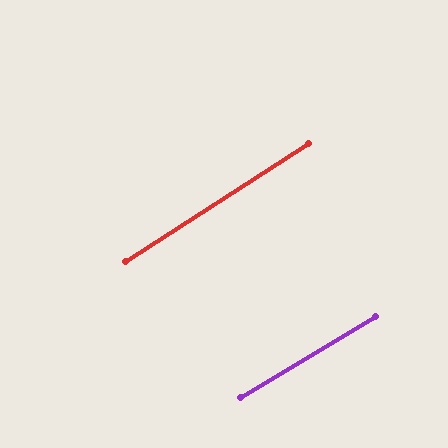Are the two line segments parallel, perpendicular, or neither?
Parallel — their directions differ by only 1.9°.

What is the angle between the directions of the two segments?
Approximately 2 degrees.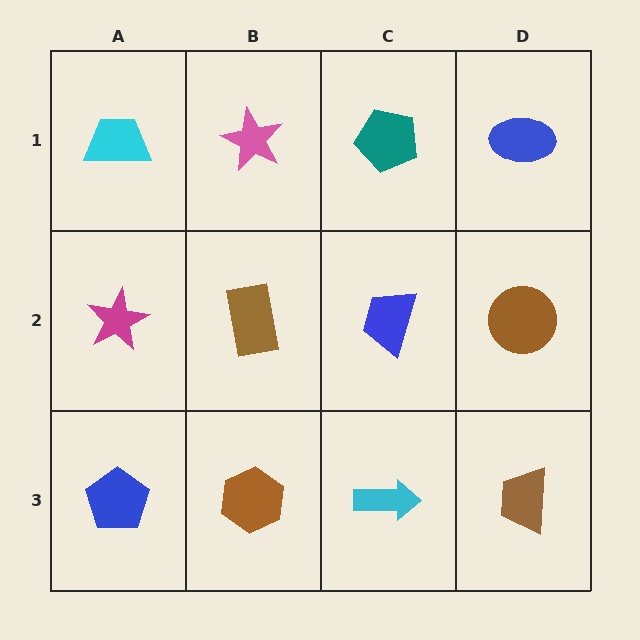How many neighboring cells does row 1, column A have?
2.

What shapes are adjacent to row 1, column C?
A blue trapezoid (row 2, column C), a pink star (row 1, column B), a blue ellipse (row 1, column D).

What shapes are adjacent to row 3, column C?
A blue trapezoid (row 2, column C), a brown hexagon (row 3, column B), a brown trapezoid (row 3, column D).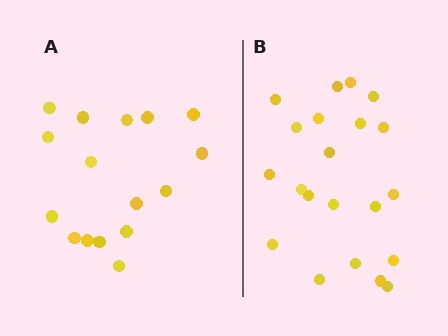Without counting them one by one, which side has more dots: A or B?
Region B (the right region) has more dots.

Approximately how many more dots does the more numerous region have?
Region B has about 5 more dots than region A.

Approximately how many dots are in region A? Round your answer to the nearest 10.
About 20 dots. (The exact count is 16, which rounds to 20.)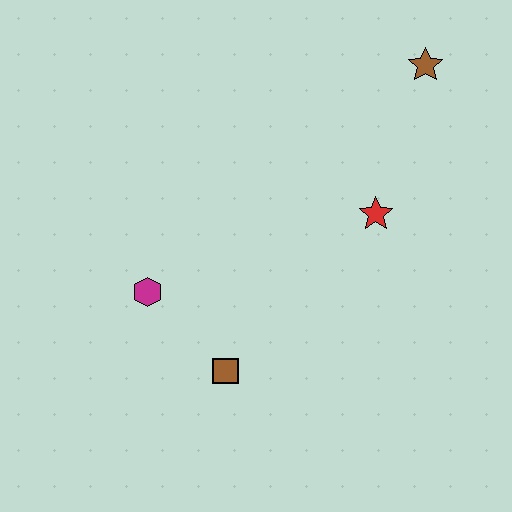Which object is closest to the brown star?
The red star is closest to the brown star.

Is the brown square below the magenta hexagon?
Yes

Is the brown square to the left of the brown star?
Yes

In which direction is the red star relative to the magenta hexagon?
The red star is to the right of the magenta hexagon.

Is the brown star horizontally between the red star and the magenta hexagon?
No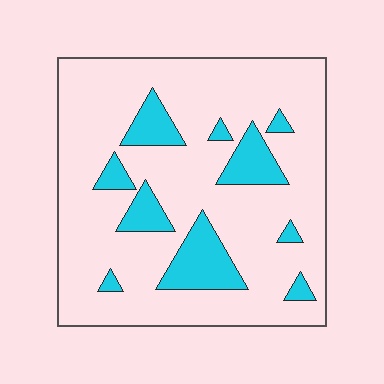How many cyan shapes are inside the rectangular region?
10.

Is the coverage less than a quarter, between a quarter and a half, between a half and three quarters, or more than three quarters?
Less than a quarter.